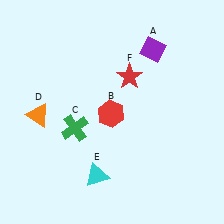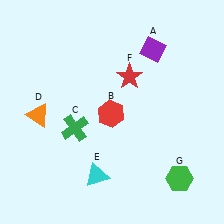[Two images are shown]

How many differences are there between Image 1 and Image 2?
There is 1 difference between the two images.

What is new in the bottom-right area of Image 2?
A green hexagon (G) was added in the bottom-right area of Image 2.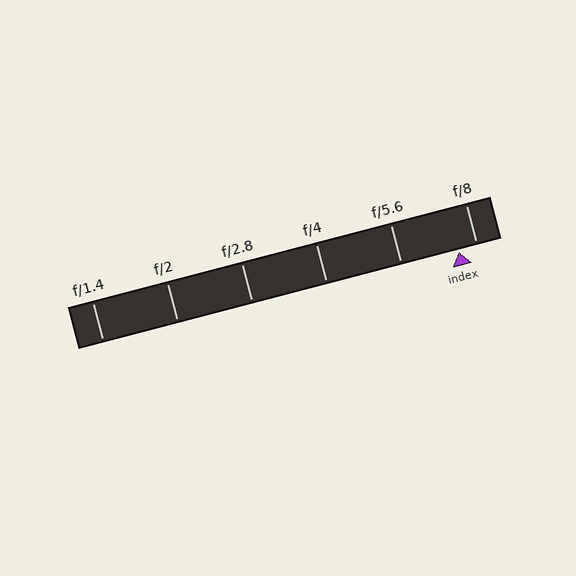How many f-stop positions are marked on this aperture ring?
There are 6 f-stop positions marked.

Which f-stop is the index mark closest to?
The index mark is closest to f/8.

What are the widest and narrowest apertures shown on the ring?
The widest aperture shown is f/1.4 and the narrowest is f/8.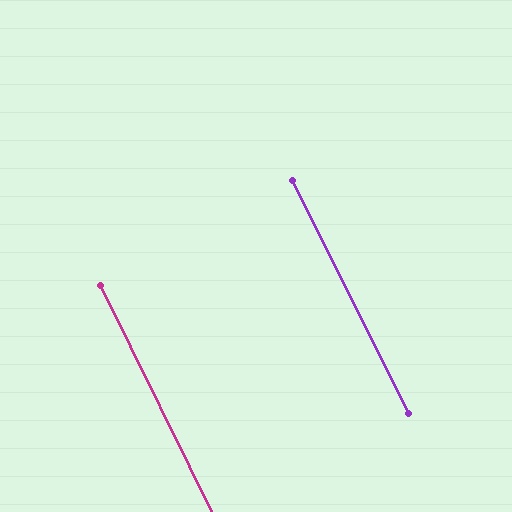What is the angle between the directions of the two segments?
Approximately 0 degrees.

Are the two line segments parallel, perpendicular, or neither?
Parallel — their directions differ by only 0.3°.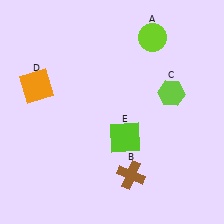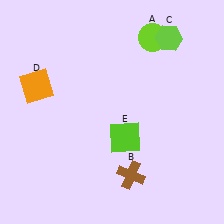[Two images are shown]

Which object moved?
The lime hexagon (C) moved up.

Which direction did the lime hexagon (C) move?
The lime hexagon (C) moved up.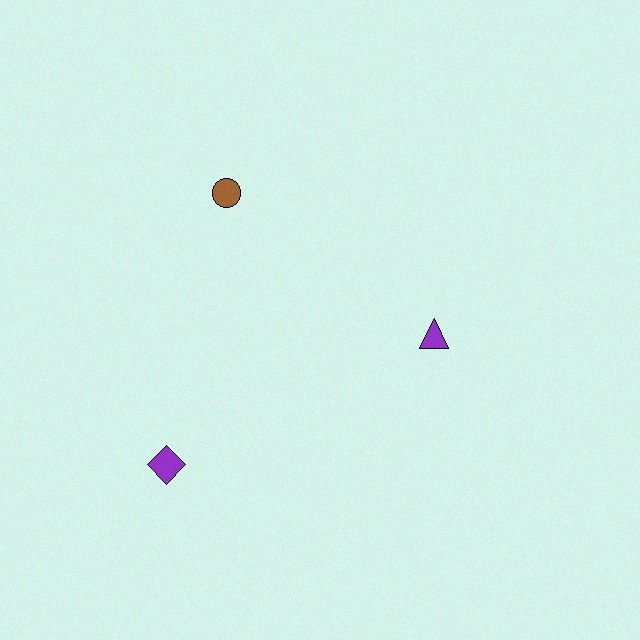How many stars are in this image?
There are no stars.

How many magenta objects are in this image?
There are no magenta objects.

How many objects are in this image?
There are 3 objects.